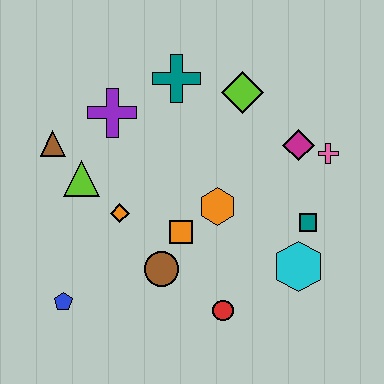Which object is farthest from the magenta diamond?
The blue pentagon is farthest from the magenta diamond.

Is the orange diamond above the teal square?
Yes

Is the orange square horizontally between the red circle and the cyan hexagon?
No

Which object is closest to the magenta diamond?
The pink cross is closest to the magenta diamond.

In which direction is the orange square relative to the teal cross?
The orange square is below the teal cross.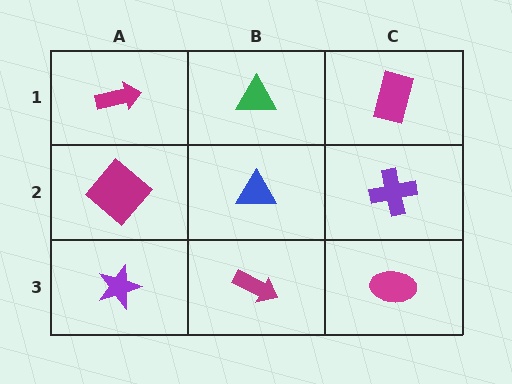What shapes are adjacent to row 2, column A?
A magenta arrow (row 1, column A), a purple star (row 3, column A), a blue triangle (row 2, column B).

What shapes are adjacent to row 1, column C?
A purple cross (row 2, column C), a green triangle (row 1, column B).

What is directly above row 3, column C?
A purple cross.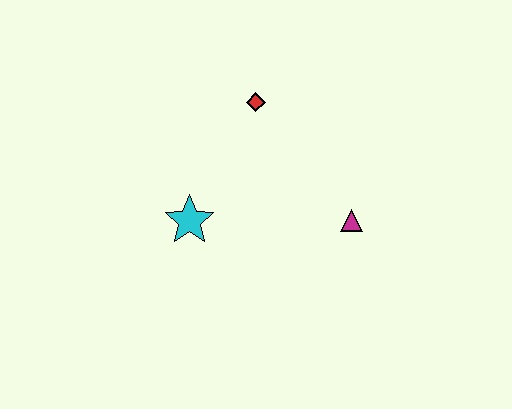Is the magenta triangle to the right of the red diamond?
Yes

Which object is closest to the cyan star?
The red diamond is closest to the cyan star.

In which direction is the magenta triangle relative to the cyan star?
The magenta triangle is to the right of the cyan star.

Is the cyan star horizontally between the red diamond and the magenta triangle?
No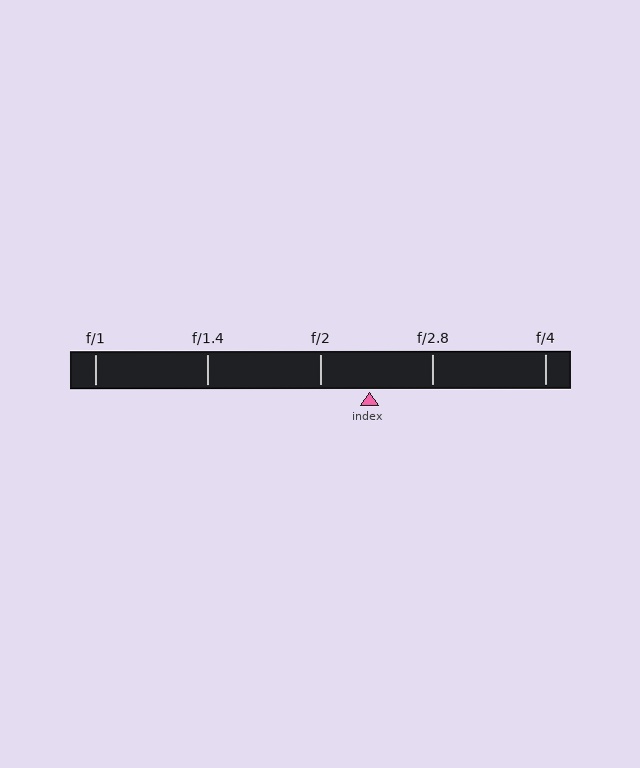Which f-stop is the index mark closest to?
The index mark is closest to f/2.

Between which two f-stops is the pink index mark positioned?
The index mark is between f/2 and f/2.8.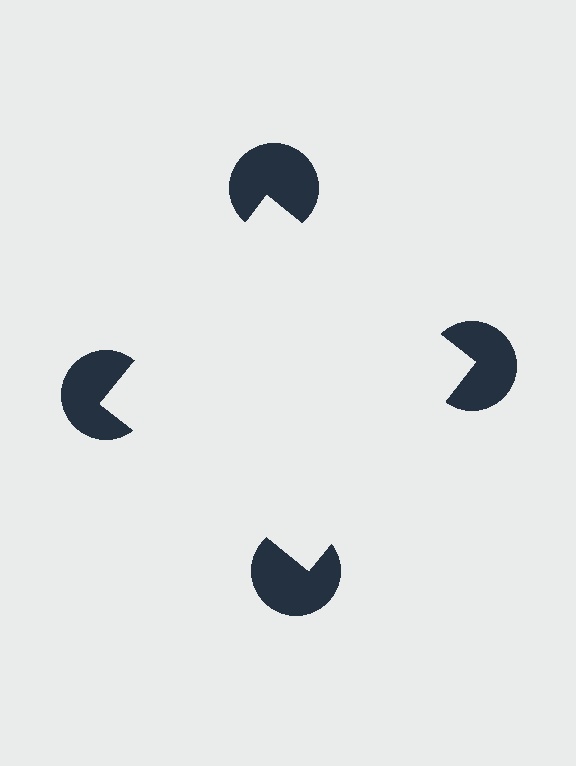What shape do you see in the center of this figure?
An illusory square — its edges are inferred from the aligned wedge cuts in the pac-man discs, not physically drawn.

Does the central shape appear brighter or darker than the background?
It typically appears slightly brighter than the background, even though no actual brightness change is drawn.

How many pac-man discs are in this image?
There are 4 — one at each vertex of the illusory square.